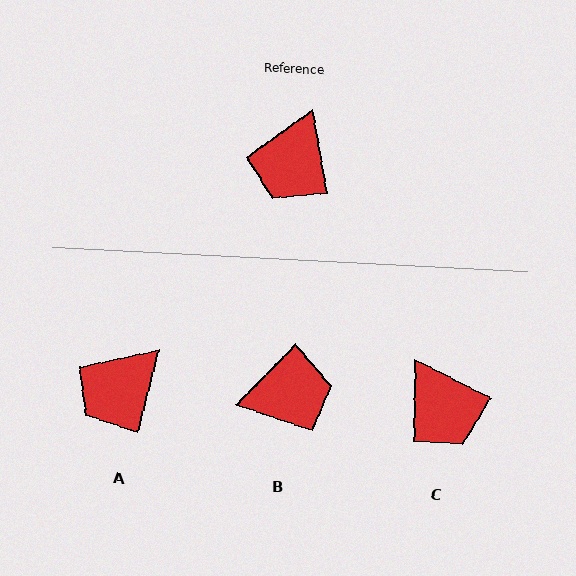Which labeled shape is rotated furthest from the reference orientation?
B, about 125 degrees away.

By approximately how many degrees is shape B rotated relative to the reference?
Approximately 125 degrees counter-clockwise.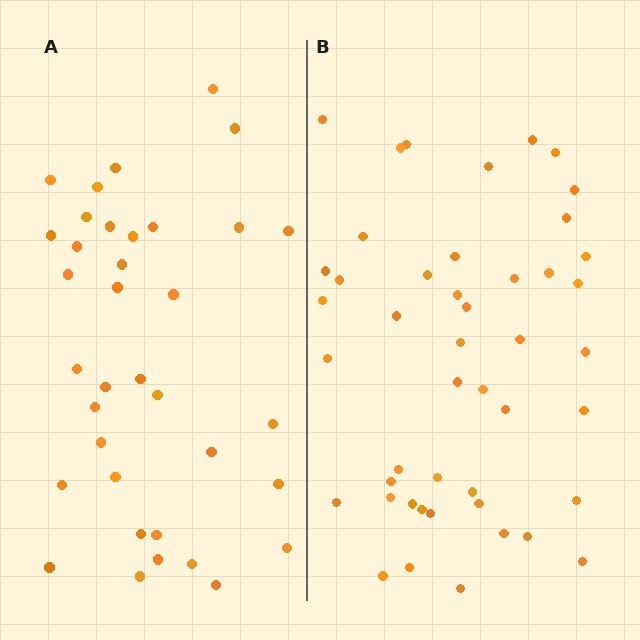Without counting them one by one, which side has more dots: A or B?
Region B (the right region) has more dots.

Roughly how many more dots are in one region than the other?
Region B has roughly 10 or so more dots than region A.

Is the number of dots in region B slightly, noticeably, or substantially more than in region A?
Region B has noticeably more, but not dramatically so. The ratio is roughly 1.3 to 1.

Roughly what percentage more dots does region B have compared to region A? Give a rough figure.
About 30% more.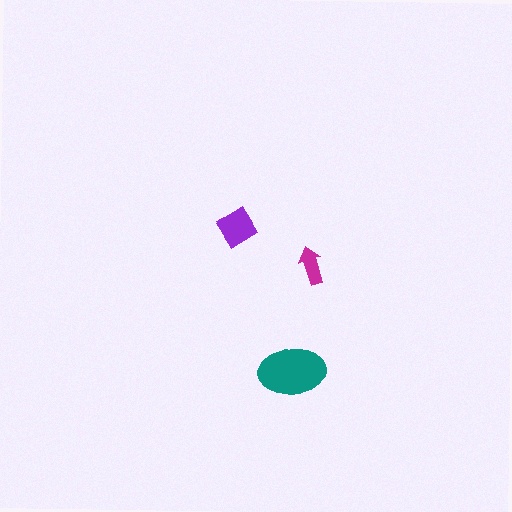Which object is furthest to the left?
The purple diamond is leftmost.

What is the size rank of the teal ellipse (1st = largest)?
1st.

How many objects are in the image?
There are 3 objects in the image.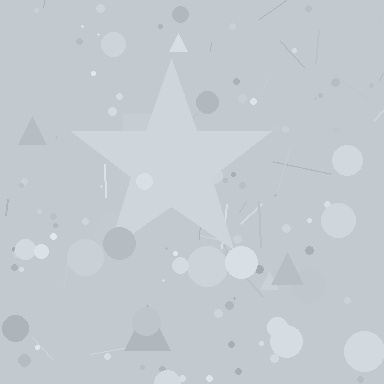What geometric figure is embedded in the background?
A star is embedded in the background.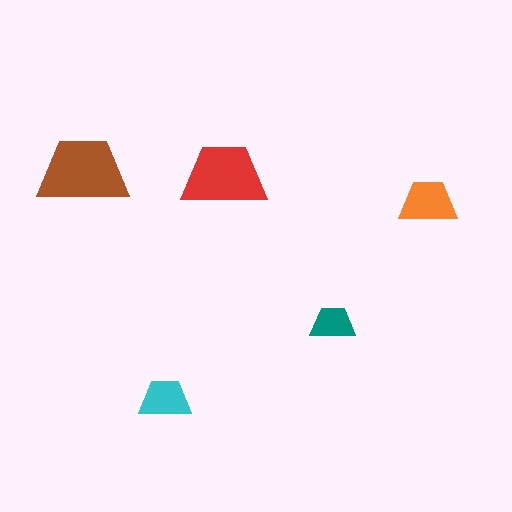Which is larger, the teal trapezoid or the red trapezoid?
The red one.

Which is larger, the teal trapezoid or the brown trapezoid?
The brown one.